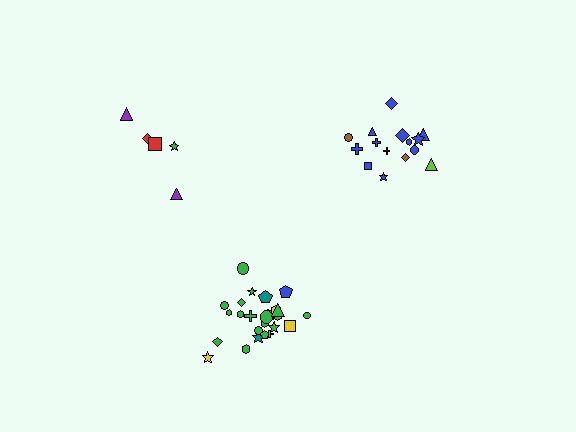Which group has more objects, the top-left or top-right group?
The top-right group.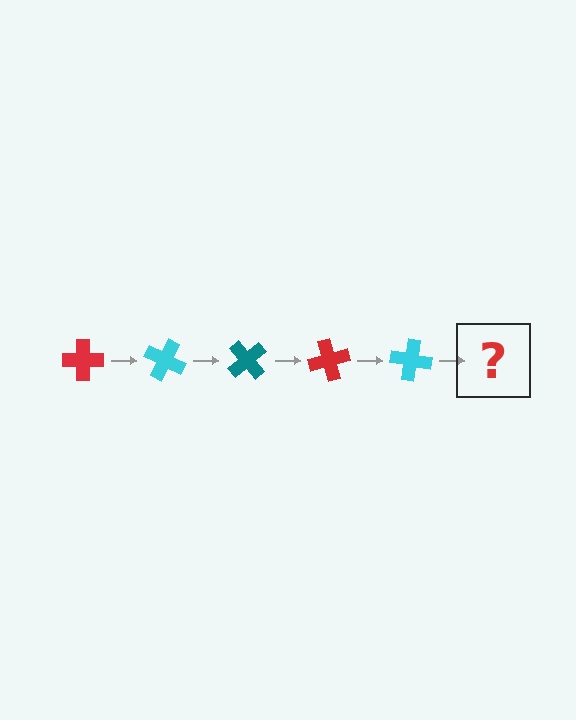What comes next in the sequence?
The next element should be a teal cross, rotated 125 degrees from the start.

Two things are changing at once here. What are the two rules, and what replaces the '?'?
The two rules are that it rotates 25 degrees each step and the color cycles through red, cyan, and teal. The '?' should be a teal cross, rotated 125 degrees from the start.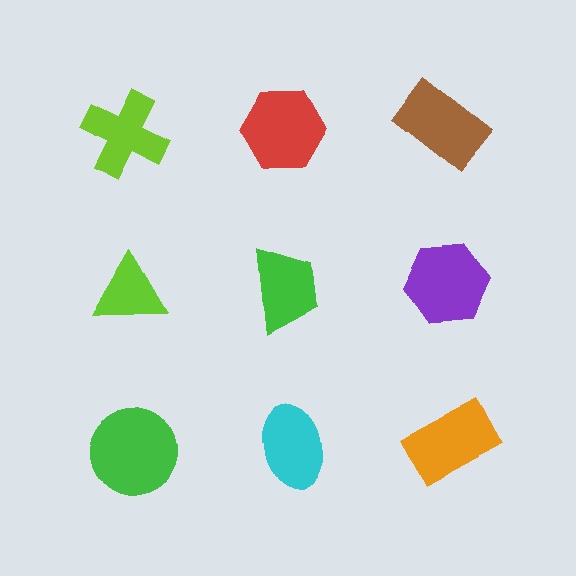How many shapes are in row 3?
3 shapes.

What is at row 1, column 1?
A lime cross.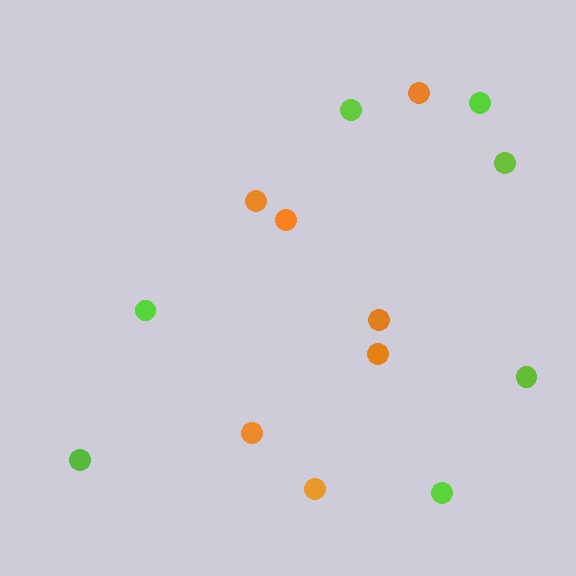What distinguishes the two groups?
There are 2 groups: one group of lime circles (7) and one group of orange circles (7).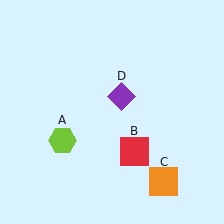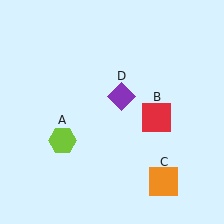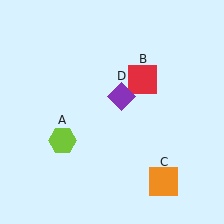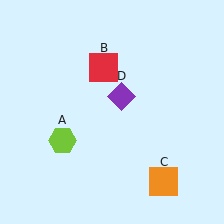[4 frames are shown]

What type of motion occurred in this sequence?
The red square (object B) rotated counterclockwise around the center of the scene.